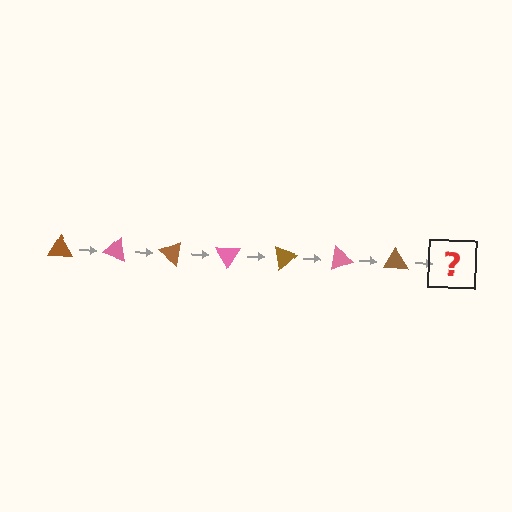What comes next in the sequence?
The next element should be a pink triangle, rotated 140 degrees from the start.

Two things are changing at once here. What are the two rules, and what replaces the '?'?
The two rules are that it rotates 20 degrees each step and the color cycles through brown and pink. The '?' should be a pink triangle, rotated 140 degrees from the start.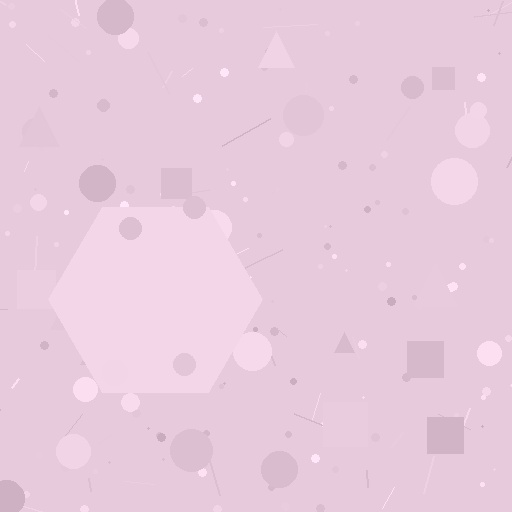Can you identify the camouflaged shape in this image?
The camouflaged shape is a hexagon.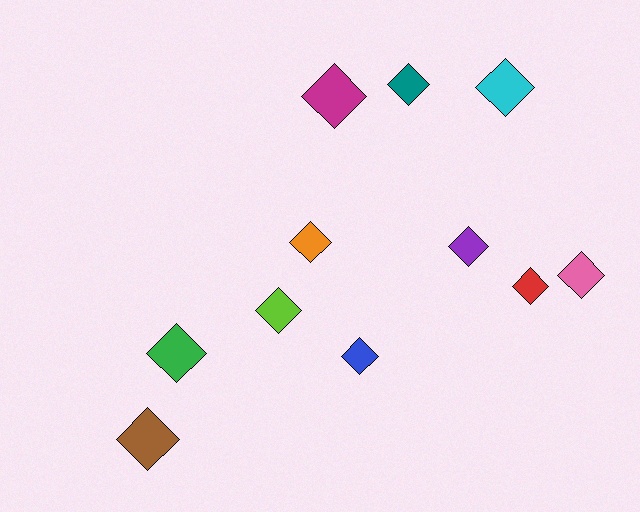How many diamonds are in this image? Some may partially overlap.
There are 11 diamonds.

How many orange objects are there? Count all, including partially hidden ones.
There is 1 orange object.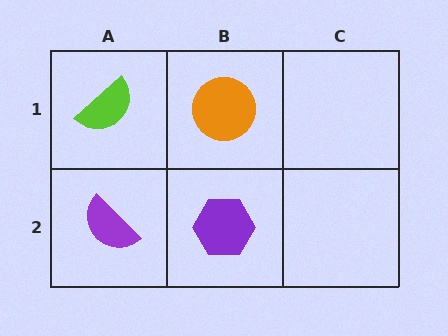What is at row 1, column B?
An orange circle.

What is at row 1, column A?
A lime semicircle.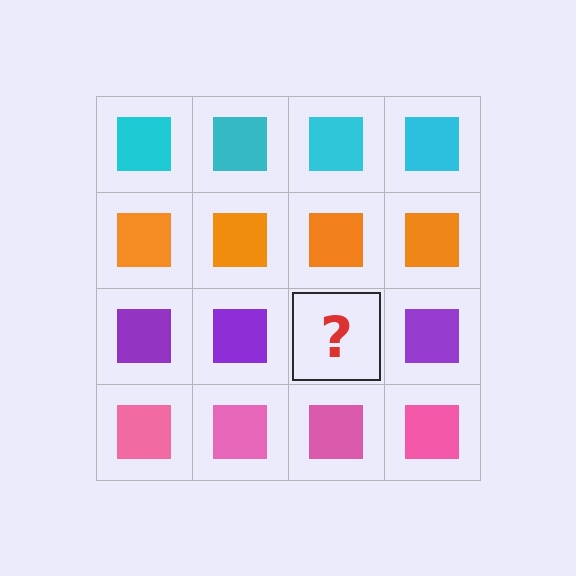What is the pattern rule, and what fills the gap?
The rule is that each row has a consistent color. The gap should be filled with a purple square.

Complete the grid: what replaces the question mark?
The question mark should be replaced with a purple square.